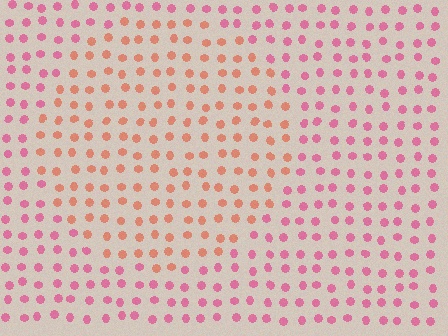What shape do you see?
I see a circle.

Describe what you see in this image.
The image is filled with small pink elements in a uniform arrangement. A circle-shaped region is visible where the elements are tinted to a slightly different hue, forming a subtle color boundary.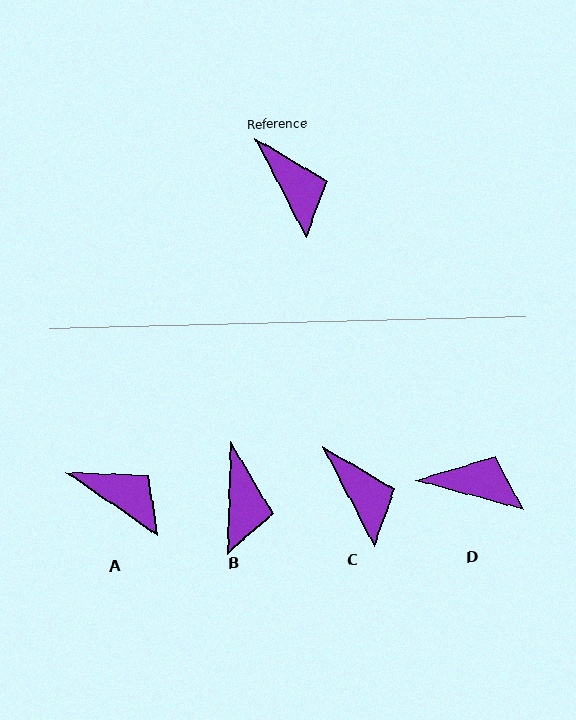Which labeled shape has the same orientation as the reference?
C.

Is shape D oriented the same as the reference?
No, it is off by about 47 degrees.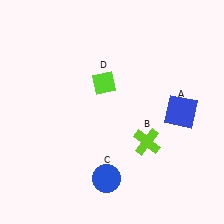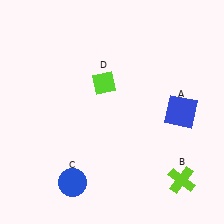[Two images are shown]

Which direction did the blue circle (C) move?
The blue circle (C) moved left.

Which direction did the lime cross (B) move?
The lime cross (B) moved down.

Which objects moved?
The objects that moved are: the lime cross (B), the blue circle (C).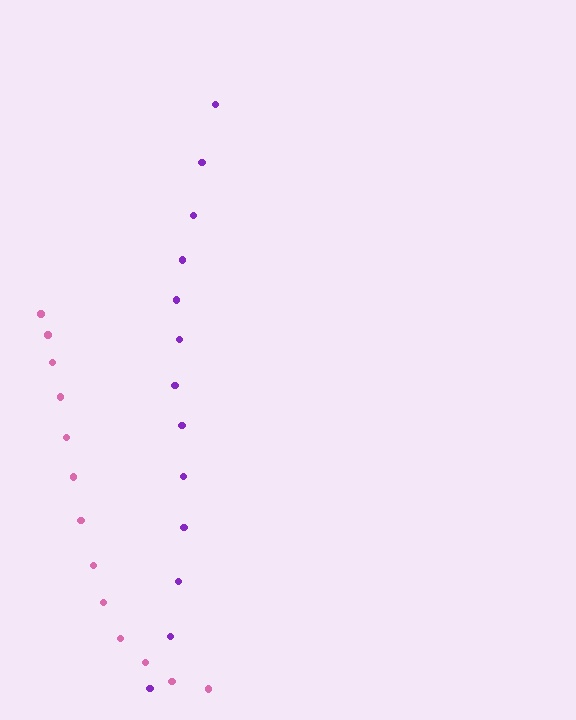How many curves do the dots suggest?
There are 2 distinct paths.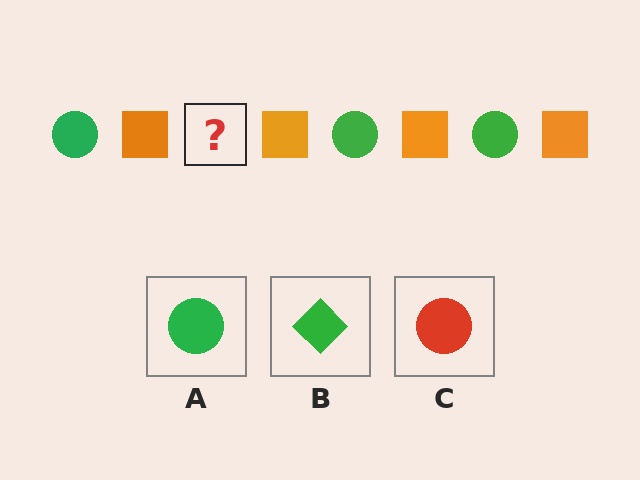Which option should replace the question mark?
Option A.